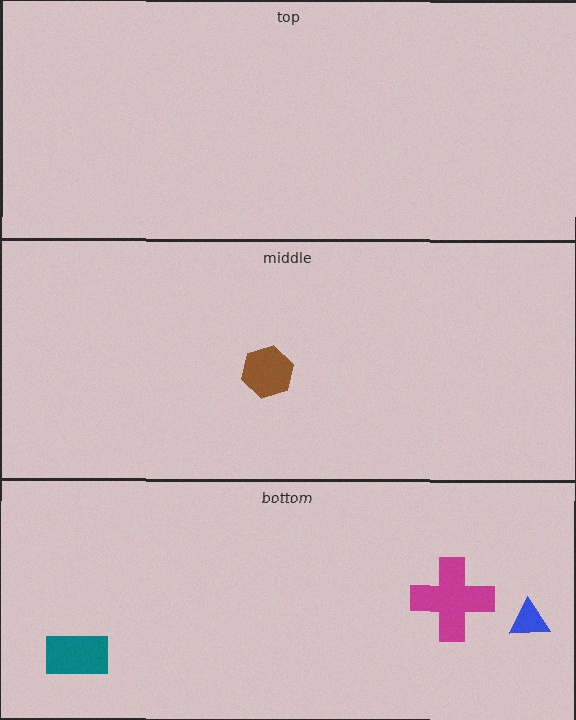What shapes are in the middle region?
The brown hexagon.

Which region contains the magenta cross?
The bottom region.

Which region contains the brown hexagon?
The middle region.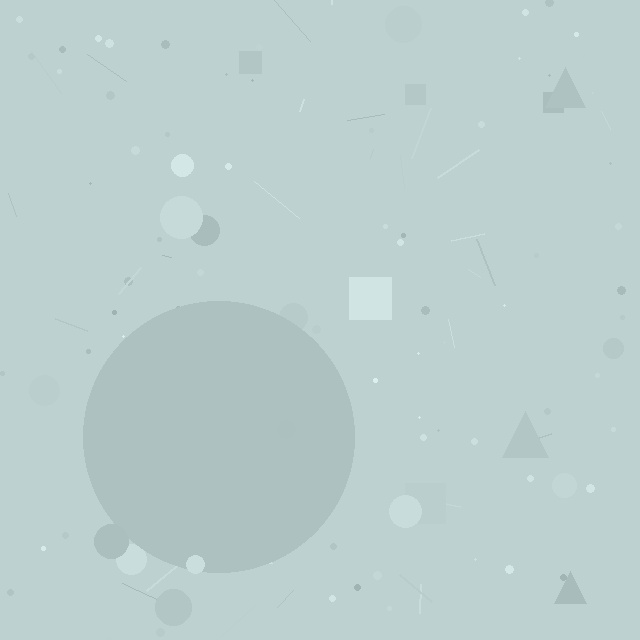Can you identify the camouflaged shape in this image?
The camouflaged shape is a circle.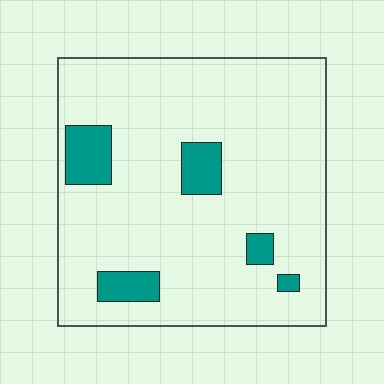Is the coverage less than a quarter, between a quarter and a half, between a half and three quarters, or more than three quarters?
Less than a quarter.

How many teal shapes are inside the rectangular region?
5.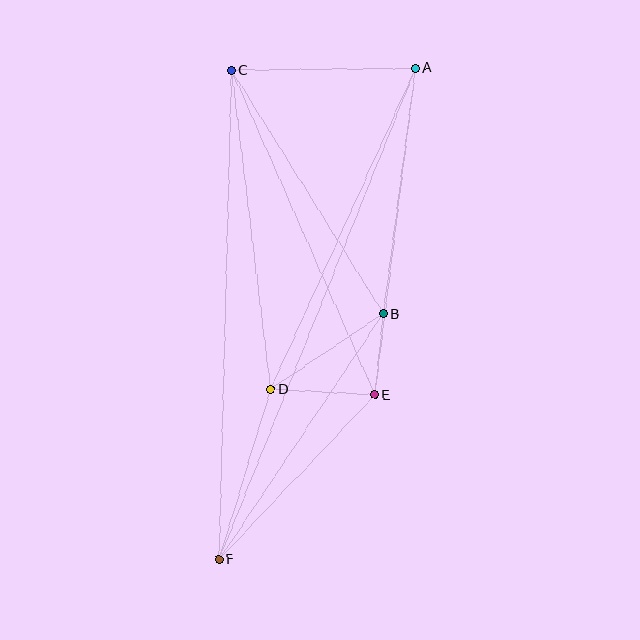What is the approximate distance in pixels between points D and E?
The distance between D and E is approximately 104 pixels.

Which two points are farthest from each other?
Points A and F are farthest from each other.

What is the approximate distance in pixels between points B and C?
The distance between B and C is approximately 287 pixels.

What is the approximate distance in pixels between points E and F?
The distance between E and F is approximately 227 pixels.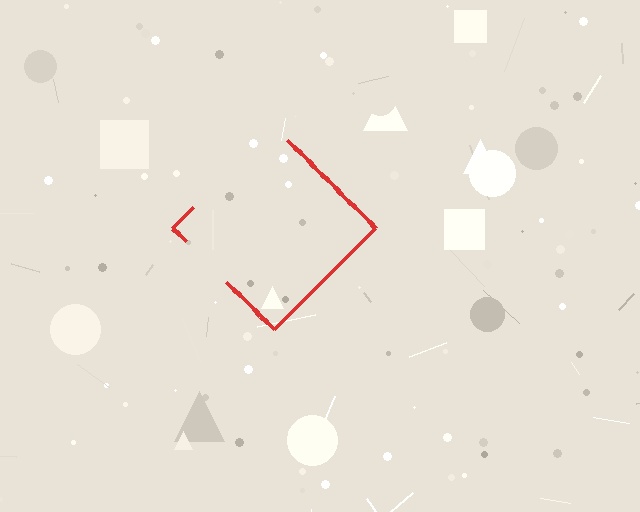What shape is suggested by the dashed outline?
The dashed outline suggests a diamond.